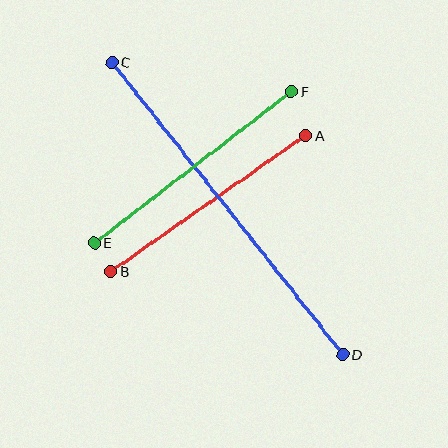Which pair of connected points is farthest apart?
Points C and D are farthest apart.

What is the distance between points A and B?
The distance is approximately 238 pixels.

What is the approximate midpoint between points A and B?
The midpoint is at approximately (208, 203) pixels.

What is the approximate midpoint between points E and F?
The midpoint is at approximately (193, 167) pixels.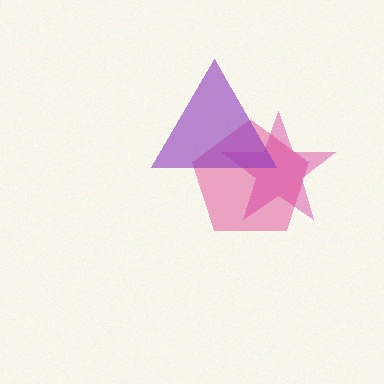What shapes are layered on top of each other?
The layered shapes are: a pink pentagon, a magenta star, a purple triangle.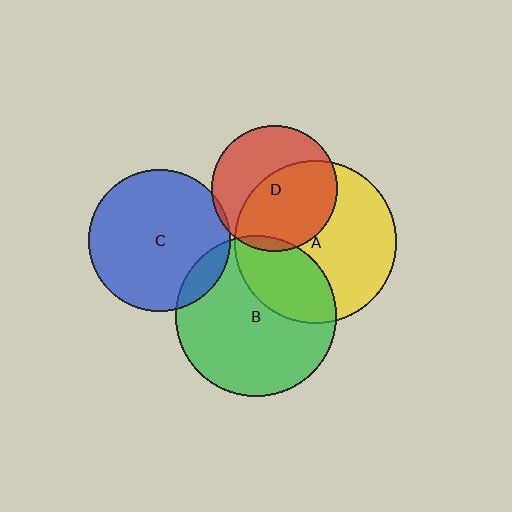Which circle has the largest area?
Circle A (yellow).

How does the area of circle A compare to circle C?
Approximately 1.3 times.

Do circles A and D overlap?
Yes.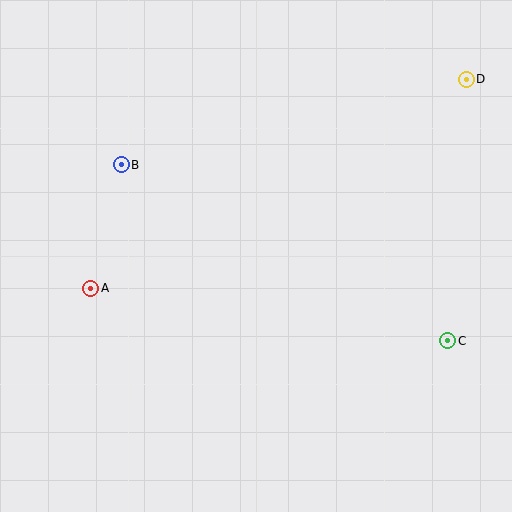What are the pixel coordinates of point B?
Point B is at (121, 165).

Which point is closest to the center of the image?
Point B at (121, 165) is closest to the center.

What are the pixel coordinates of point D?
Point D is at (466, 79).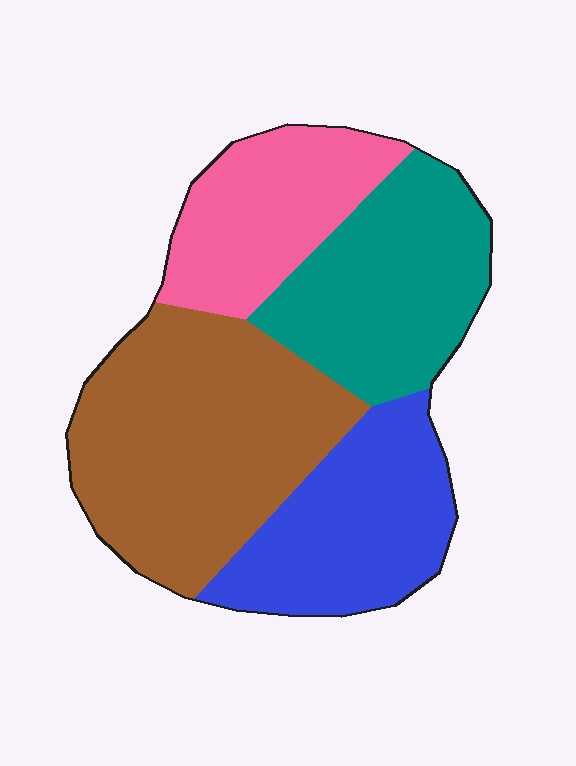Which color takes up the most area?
Brown, at roughly 35%.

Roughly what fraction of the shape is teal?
Teal takes up about one quarter (1/4) of the shape.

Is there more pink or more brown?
Brown.